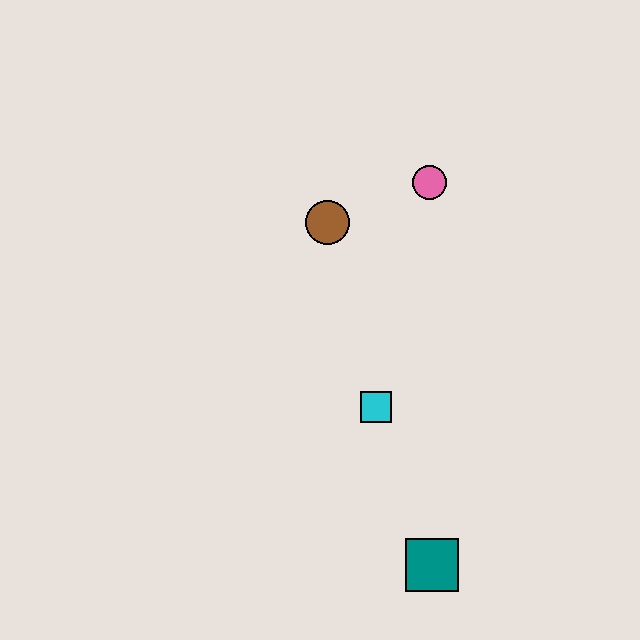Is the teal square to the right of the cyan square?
Yes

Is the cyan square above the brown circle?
No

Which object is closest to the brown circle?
The pink circle is closest to the brown circle.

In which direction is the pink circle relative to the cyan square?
The pink circle is above the cyan square.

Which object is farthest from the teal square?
The pink circle is farthest from the teal square.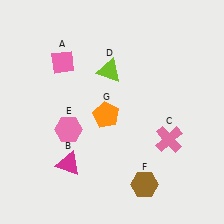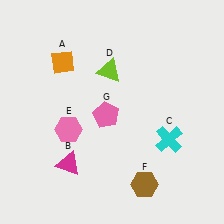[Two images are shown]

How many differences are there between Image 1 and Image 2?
There are 3 differences between the two images.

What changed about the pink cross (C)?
In Image 1, C is pink. In Image 2, it changed to cyan.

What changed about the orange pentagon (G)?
In Image 1, G is orange. In Image 2, it changed to pink.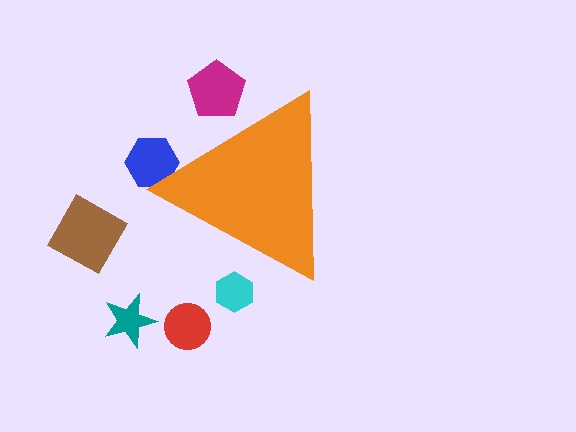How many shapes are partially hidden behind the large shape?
3 shapes are partially hidden.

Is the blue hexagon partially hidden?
Yes, the blue hexagon is partially hidden behind the orange triangle.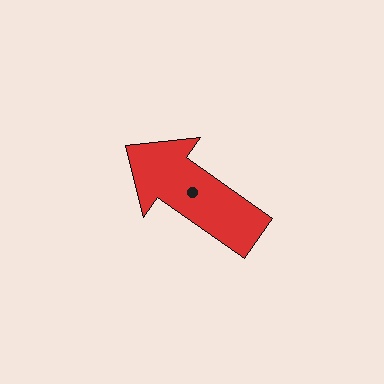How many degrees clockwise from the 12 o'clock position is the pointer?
Approximately 305 degrees.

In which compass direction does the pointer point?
Northwest.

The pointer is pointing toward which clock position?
Roughly 10 o'clock.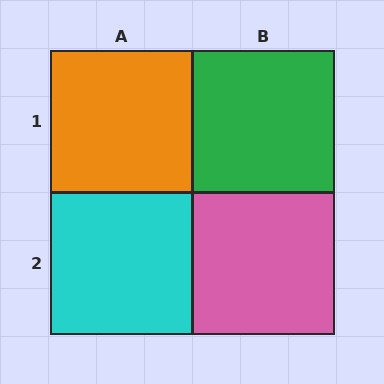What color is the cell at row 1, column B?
Green.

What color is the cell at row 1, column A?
Orange.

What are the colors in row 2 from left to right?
Cyan, pink.